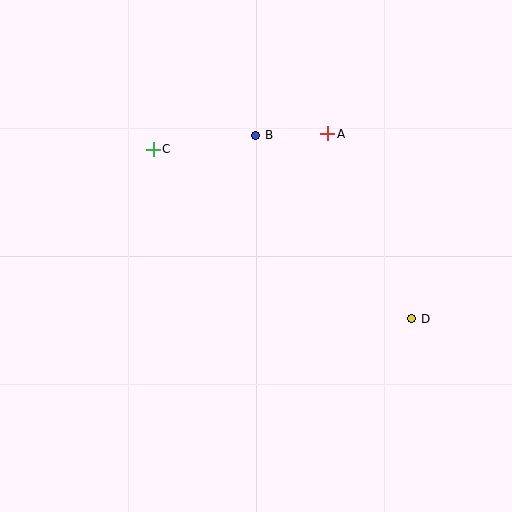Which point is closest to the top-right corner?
Point A is closest to the top-right corner.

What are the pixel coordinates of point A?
Point A is at (328, 134).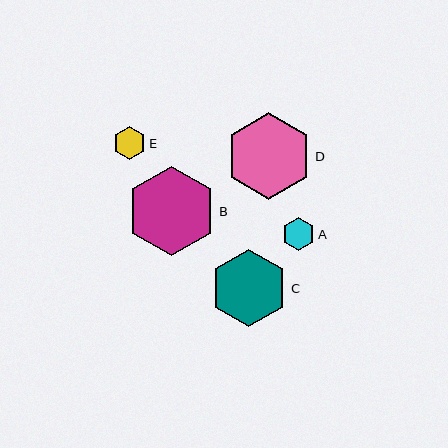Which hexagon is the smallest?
Hexagon A is the smallest with a size of approximately 33 pixels.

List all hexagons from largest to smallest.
From largest to smallest: B, D, C, E, A.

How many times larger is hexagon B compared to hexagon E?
Hexagon B is approximately 2.7 times the size of hexagon E.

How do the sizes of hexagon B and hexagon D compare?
Hexagon B and hexagon D are approximately the same size.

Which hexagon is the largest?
Hexagon B is the largest with a size of approximately 89 pixels.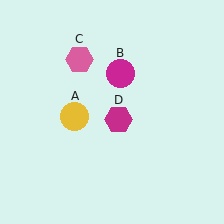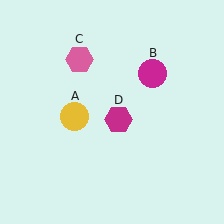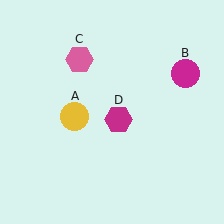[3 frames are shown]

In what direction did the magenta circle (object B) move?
The magenta circle (object B) moved right.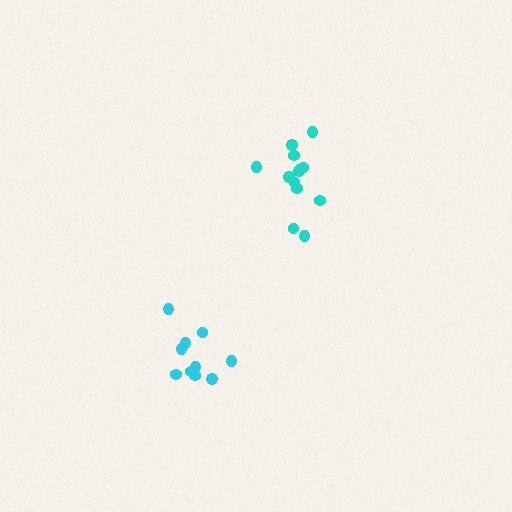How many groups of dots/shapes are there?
There are 2 groups.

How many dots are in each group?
Group 1: 10 dots, Group 2: 13 dots (23 total).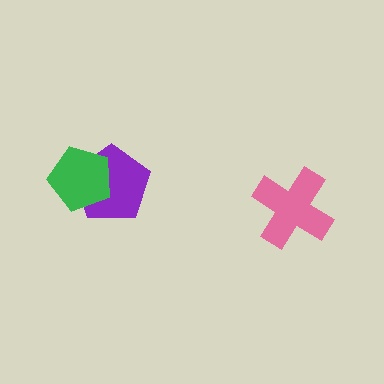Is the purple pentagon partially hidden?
Yes, it is partially covered by another shape.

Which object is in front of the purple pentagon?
The green pentagon is in front of the purple pentagon.